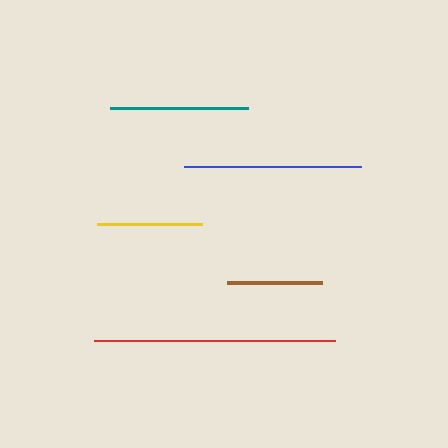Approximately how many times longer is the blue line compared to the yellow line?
The blue line is approximately 1.7 times the length of the yellow line.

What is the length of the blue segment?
The blue segment is approximately 177 pixels long.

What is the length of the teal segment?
The teal segment is approximately 138 pixels long.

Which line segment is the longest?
The red line is the longest at approximately 241 pixels.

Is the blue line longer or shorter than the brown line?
The blue line is longer than the brown line.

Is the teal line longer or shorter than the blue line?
The blue line is longer than the teal line.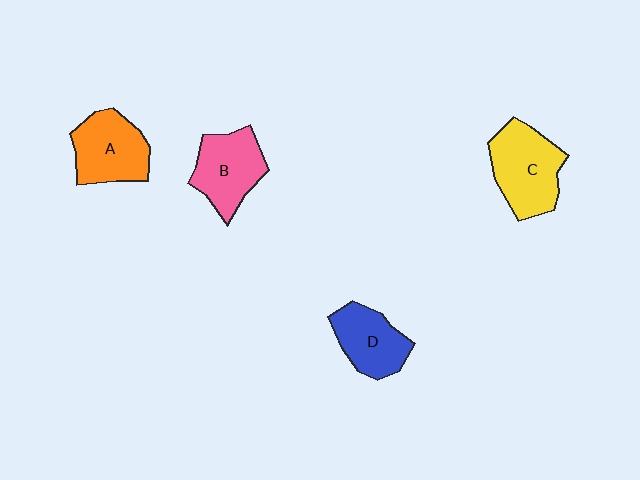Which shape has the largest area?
Shape C (yellow).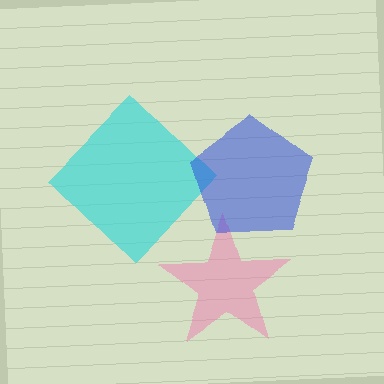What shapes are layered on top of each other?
The layered shapes are: a pink star, a cyan diamond, a blue pentagon.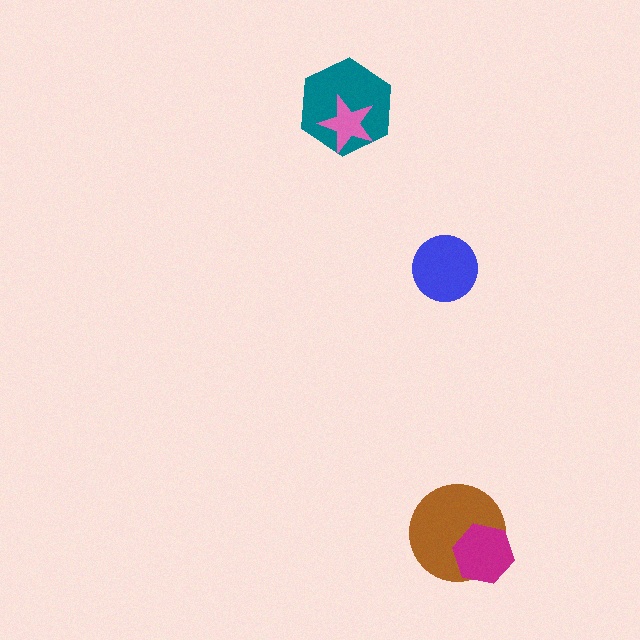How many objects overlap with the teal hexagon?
1 object overlaps with the teal hexagon.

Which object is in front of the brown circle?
The magenta hexagon is in front of the brown circle.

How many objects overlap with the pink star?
1 object overlaps with the pink star.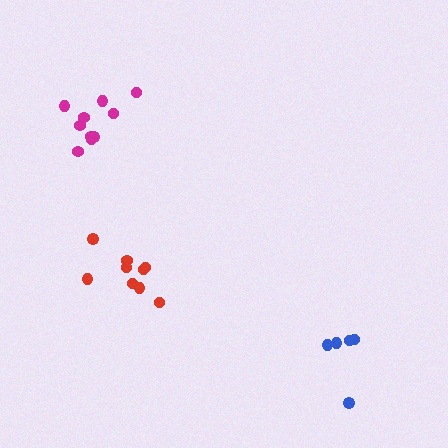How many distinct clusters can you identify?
There are 3 distinct clusters.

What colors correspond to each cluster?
The clusters are colored: blue, magenta, red.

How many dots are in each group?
Group 1: 5 dots, Group 2: 10 dots, Group 3: 9 dots (24 total).